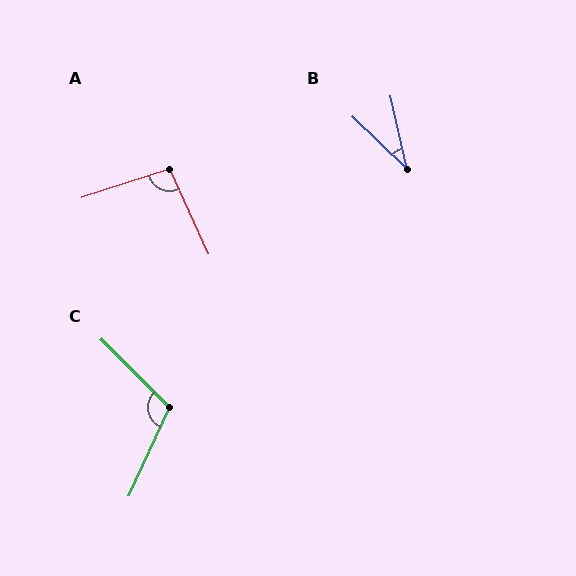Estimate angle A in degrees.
Approximately 96 degrees.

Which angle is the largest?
C, at approximately 111 degrees.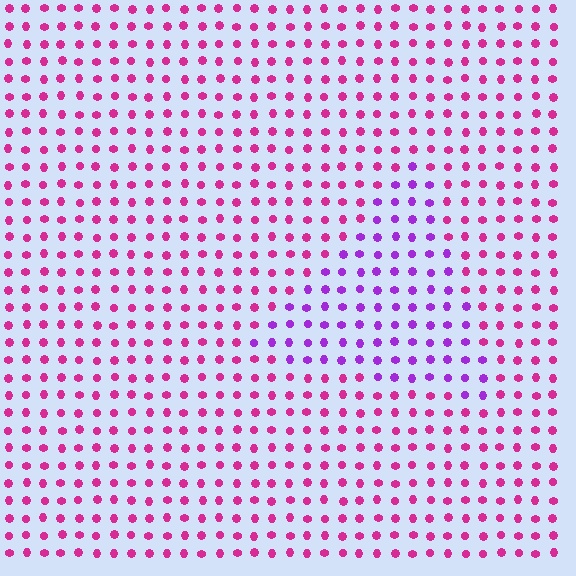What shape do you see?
I see a triangle.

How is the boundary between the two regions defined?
The boundary is defined purely by a slight shift in hue (about 41 degrees). Spacing, size, and orientation are identical on both sides.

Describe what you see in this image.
The image is filled with small magenta elements in a uniform arrangement. A triangle-shaped region is visible where the elements are tinted to a slightly different hue, forming a subtle color boundary.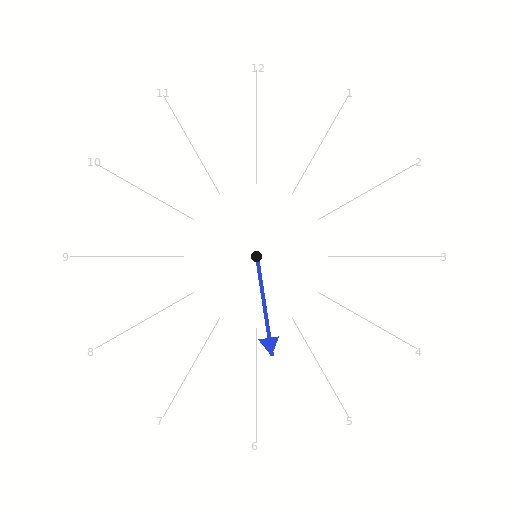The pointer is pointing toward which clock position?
Roughly 6 o'clock.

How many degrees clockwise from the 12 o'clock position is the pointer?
Approximately 171 degrees.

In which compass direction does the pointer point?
South.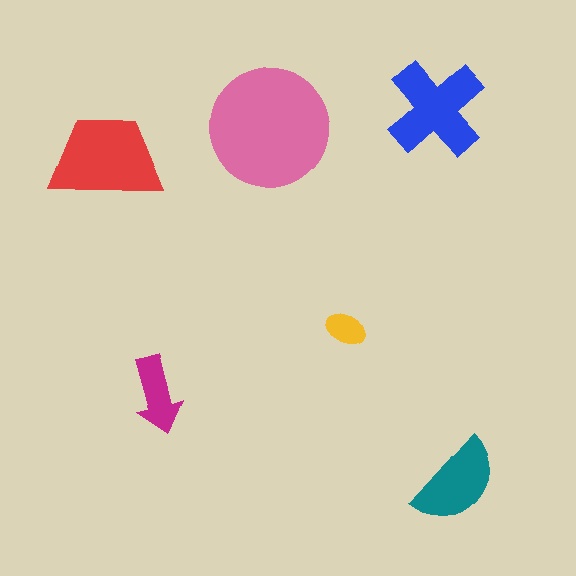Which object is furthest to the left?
The red trapezoid is leftmost.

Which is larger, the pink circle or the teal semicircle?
The pink circle.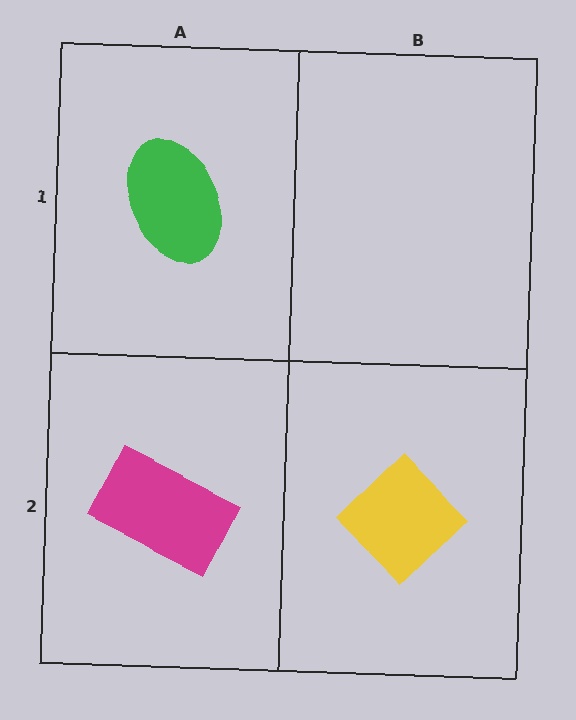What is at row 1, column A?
A green ellipse.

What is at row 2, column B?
A yellow diamond.